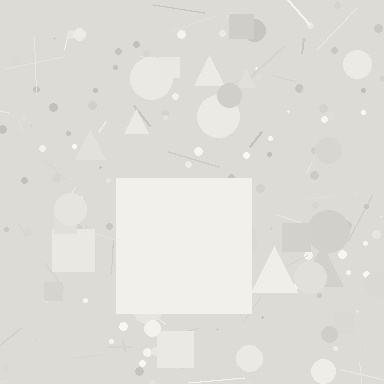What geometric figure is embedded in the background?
A square is embedded in the background.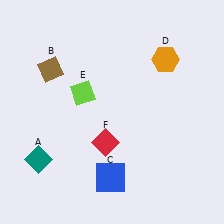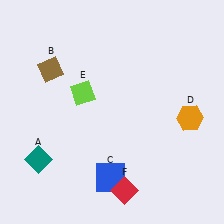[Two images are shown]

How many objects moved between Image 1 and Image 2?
2 objects moved between the two images.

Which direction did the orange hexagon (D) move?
The orange hexagon (D) moved down.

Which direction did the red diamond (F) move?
The red diamond (F) moved down.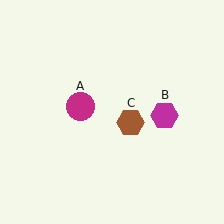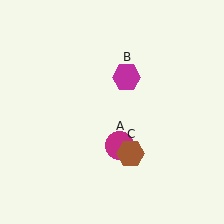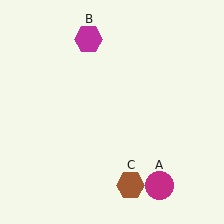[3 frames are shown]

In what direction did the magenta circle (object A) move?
The magenta circle (object A) moved down and to the right.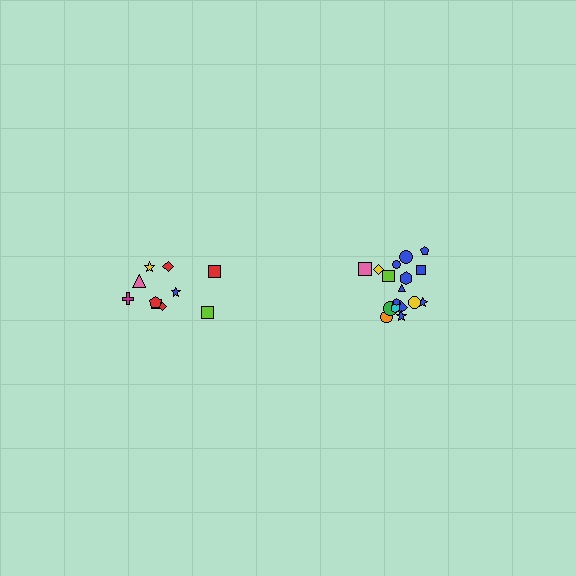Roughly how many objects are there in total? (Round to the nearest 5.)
Roughly 30 objects in total.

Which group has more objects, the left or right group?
The right group.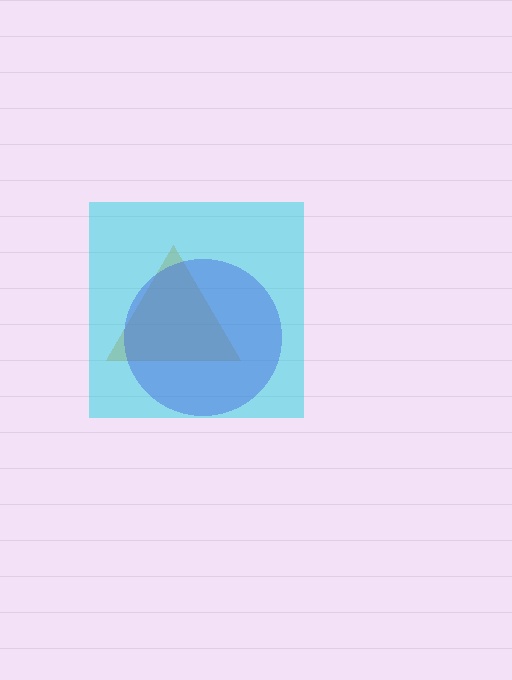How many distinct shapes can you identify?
There are 3 distinct shapes: an orange triangle, a cyan square, a blue circle.